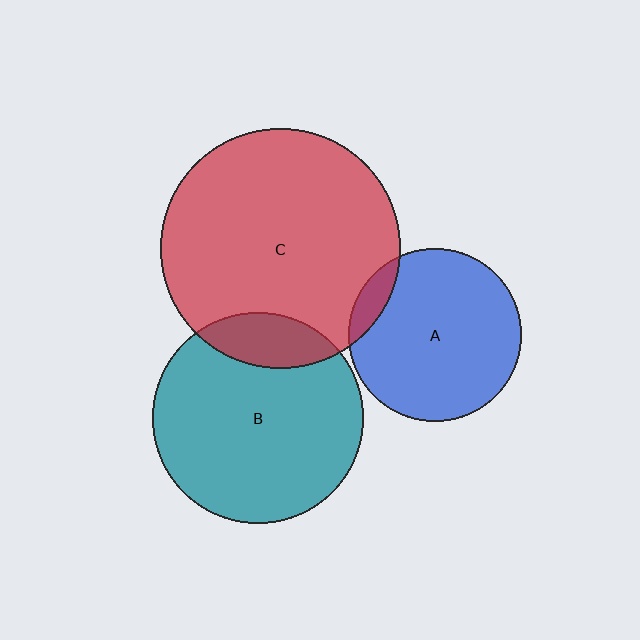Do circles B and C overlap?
Yes.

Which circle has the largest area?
Circle C (red).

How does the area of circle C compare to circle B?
Approximately 1.3 times.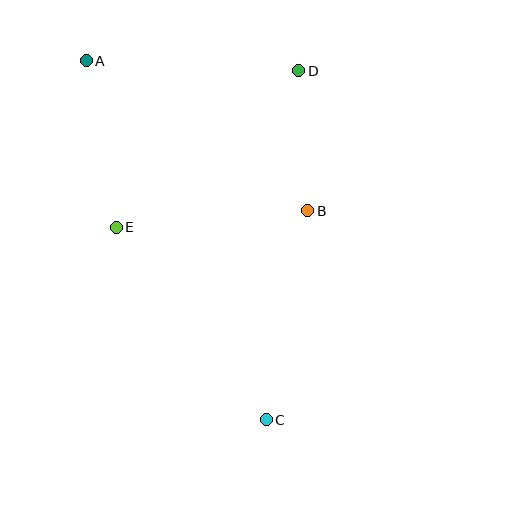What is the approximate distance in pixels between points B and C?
The distance between B and C is approximately 213 pixels.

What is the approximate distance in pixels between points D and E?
The distance between D and E is approximately 240 pixels.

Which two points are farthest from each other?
Points A and C are farthest from each other.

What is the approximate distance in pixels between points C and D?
The distance between C and D is approximately 350 pixels.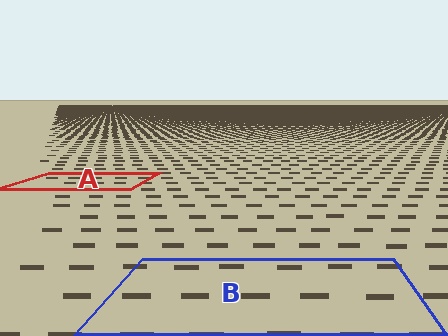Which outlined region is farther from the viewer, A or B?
Region A is farther from the viewer — the texture elements inside it appear smaller and more densely packed.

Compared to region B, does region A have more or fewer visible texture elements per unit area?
Region A has more texture elements per unit area — they are packed more densely because it is farther away.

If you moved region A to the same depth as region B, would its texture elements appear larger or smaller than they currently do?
They would appear larger. At a closer depth, the same texture elements are projected at a bigger on-screen size.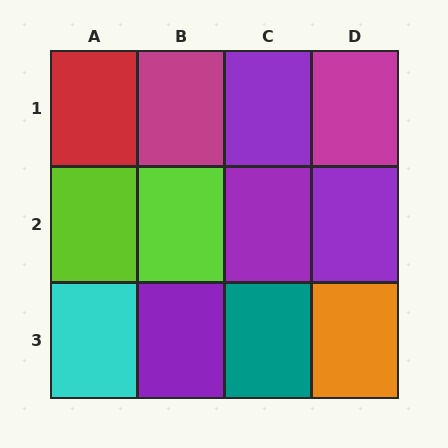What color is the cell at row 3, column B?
Purple.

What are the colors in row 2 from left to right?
Lime, lime, purple, purple.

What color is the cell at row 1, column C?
Purple.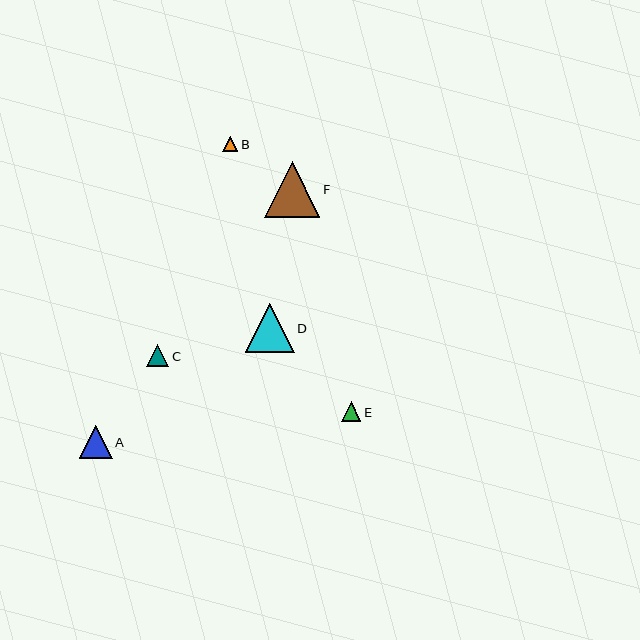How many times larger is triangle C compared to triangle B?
Triangle C is approximately 1.4 times the size of triangle B.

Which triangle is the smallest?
Triangle B is the smallest with a size of approximately 15 pixels.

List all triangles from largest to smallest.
From largest to smallest: F, D, A, C, E, B.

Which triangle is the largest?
Triangle F is the largest with a size of approximately 56 pixels.